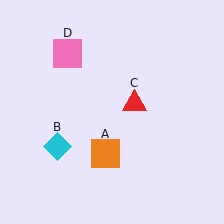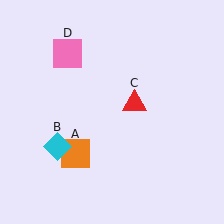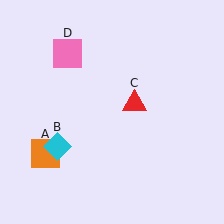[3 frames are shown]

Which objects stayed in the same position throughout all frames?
Cyan diamond (object B) and red triangle (object C) and pink square (object D) remained stationary.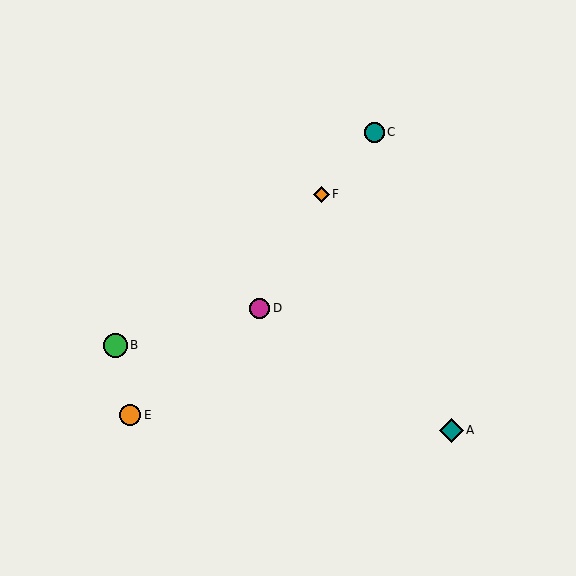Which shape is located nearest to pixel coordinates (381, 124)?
The teal circle (labeled C) at (374, 132) is nearest to that location.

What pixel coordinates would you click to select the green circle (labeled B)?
Click at (115, 345) to select the green circle B.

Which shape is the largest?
The teal diamond (labeled A) is the largest.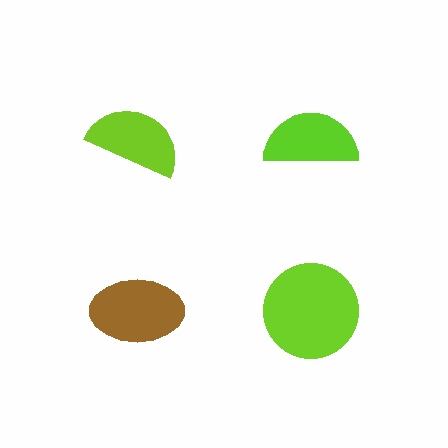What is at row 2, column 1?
A brown ellipse.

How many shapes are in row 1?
2 shapes.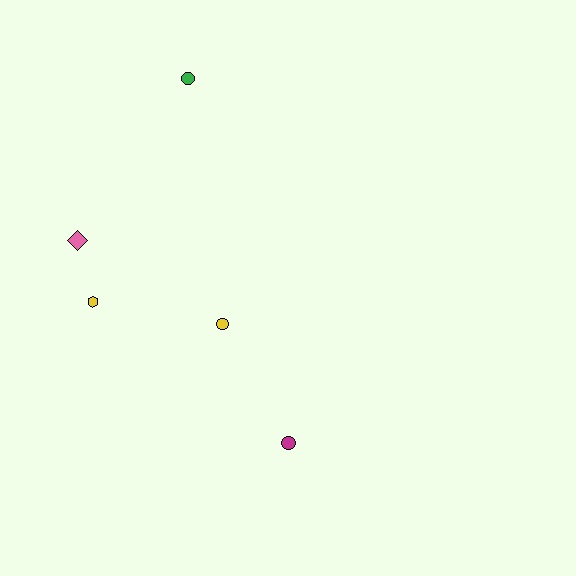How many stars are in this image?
There are no stars.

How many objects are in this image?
There are 5 objects.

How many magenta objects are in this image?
There is 1 magenta object.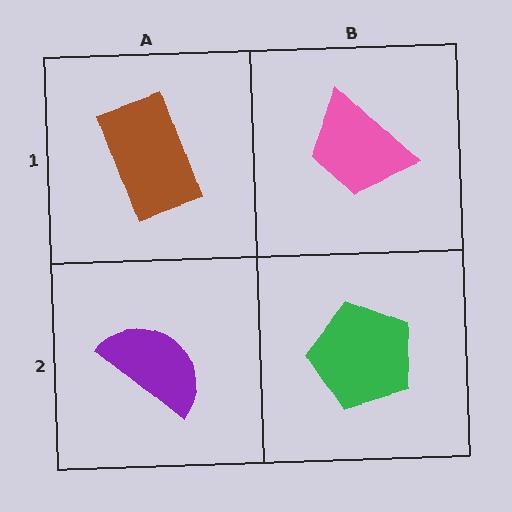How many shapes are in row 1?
2 shapes.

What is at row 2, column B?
A green pentagon.